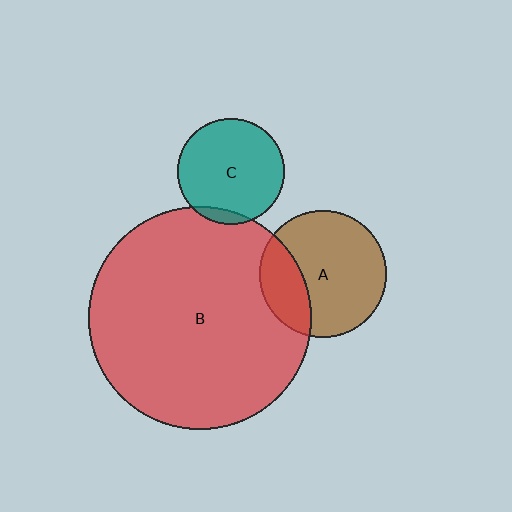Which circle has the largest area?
Circle B (red).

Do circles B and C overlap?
Yes.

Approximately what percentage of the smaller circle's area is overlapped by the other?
Approximately 5%.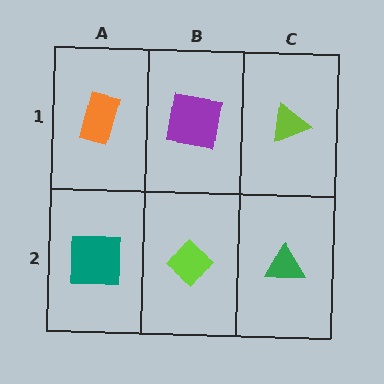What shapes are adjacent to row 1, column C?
A green triangle (row 2, column C), a purple square (row 1, column B).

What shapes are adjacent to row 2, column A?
An orange rectangle (row 1, column A), a lime diamond (row 2, column B).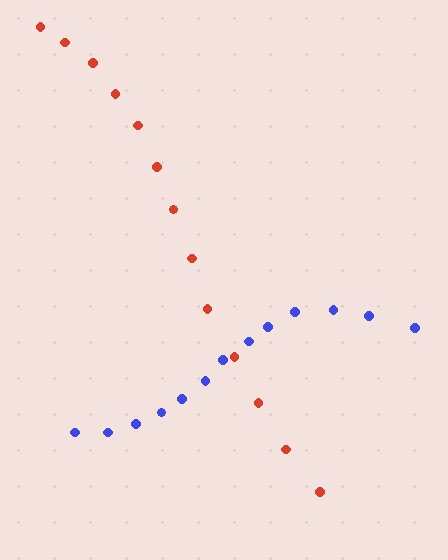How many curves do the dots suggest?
There are 2 distinct paths.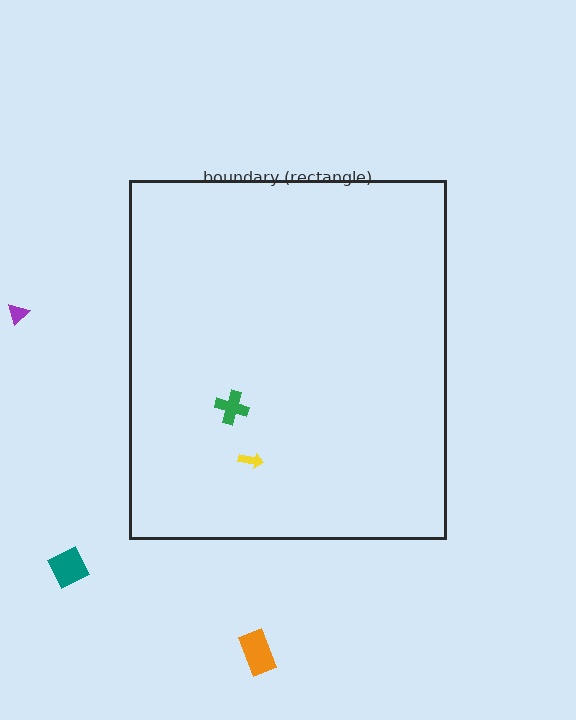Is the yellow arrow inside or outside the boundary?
Inside.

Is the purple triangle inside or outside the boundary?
Outside.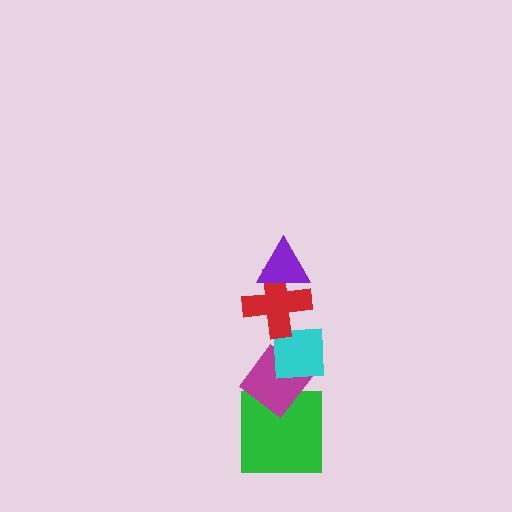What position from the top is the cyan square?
The cyan square is 3rd from the top.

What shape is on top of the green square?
The magenta diamond is on top of the green square.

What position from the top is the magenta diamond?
The magenta diamond is 4th from the top.